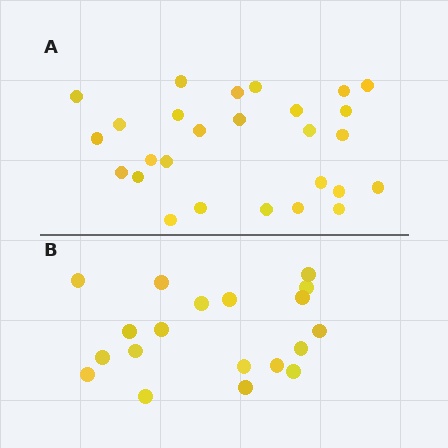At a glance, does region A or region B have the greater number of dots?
Region A (the top region) has more dots.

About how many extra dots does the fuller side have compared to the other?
Region A has roughly 8 or so more dots than region B.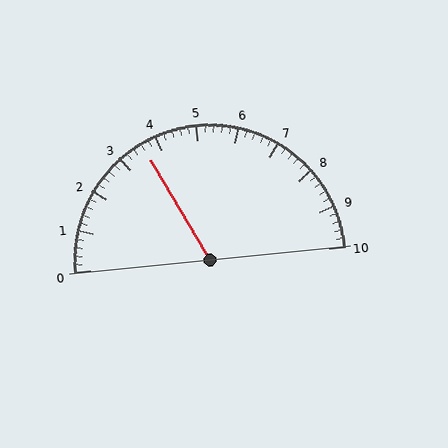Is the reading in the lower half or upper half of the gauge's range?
The reading is in the lower half of the range (0 to 10).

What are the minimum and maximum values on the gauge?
The gauge ranges from 0 to 10.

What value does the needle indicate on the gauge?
The needle indicates approximately 3.6.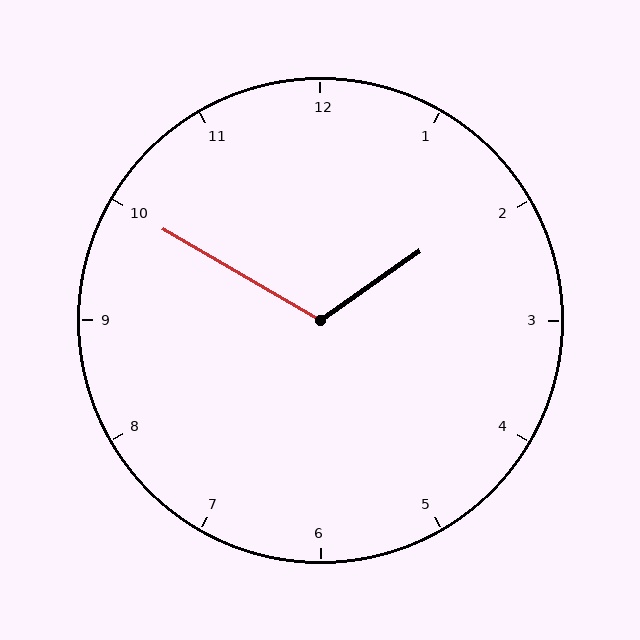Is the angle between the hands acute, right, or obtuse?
It is obtuse.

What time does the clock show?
1:50.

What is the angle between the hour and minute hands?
Approximately 115 degrees.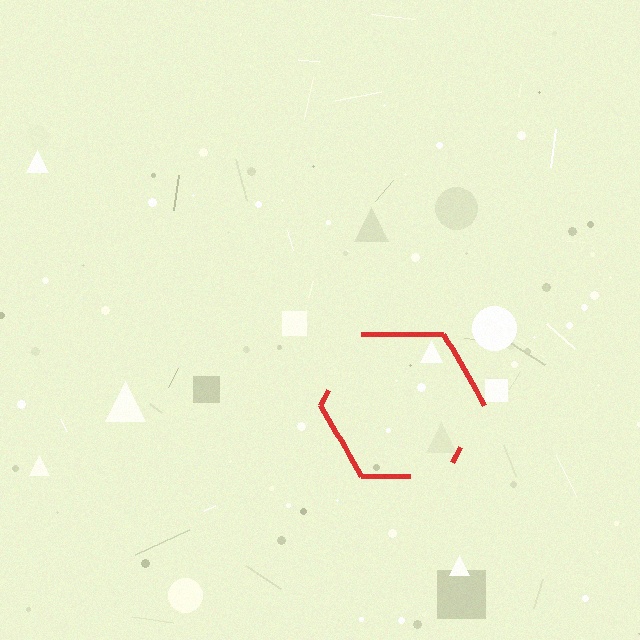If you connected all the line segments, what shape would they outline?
They would outline a hexagon.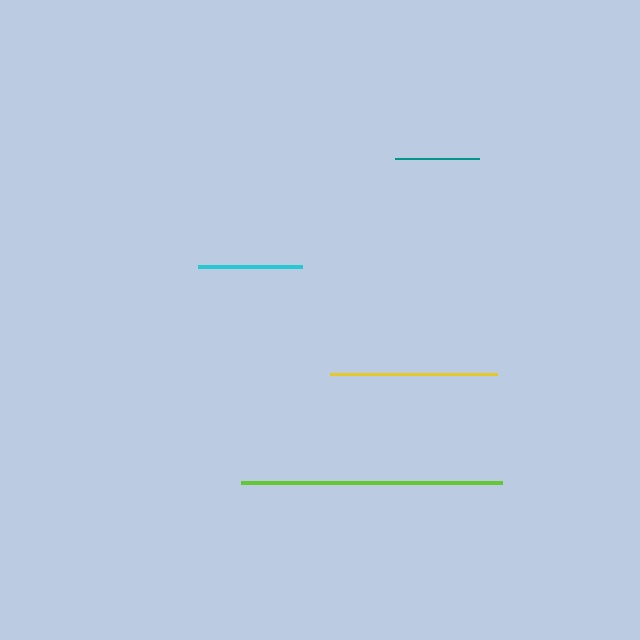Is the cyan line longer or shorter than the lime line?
The lime line is longer than the cyan line.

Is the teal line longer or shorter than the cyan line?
The cyan line is longer than the teal line.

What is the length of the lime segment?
The lime segment is approximately 261 pixels long.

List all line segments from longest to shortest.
From longest to shortest: lime, yellow, cyan, teal.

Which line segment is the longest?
The lime line is the longest at approximately 261 pixels.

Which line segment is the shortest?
The teal line is the shortest at approximately 84 pixels.